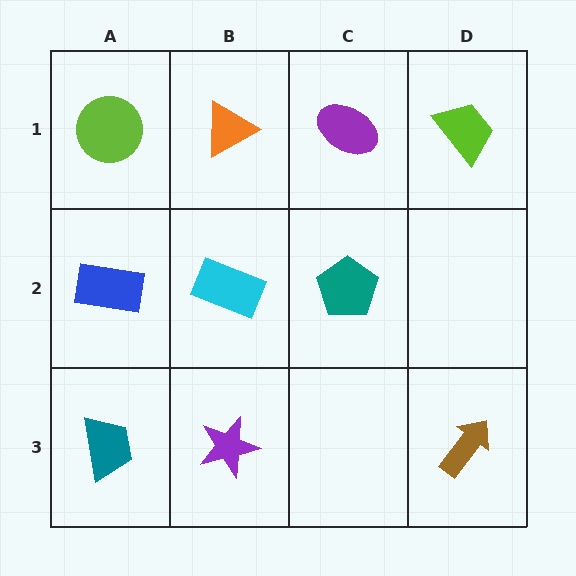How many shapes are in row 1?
4 shapes.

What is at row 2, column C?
A teal pentagon.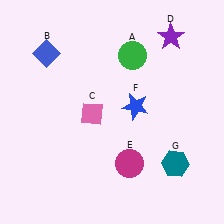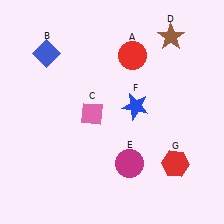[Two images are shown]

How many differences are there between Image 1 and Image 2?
There are 3 differences between the two images.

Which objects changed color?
A changed from green to red. D changed from purple to brown. G changed from teal to red.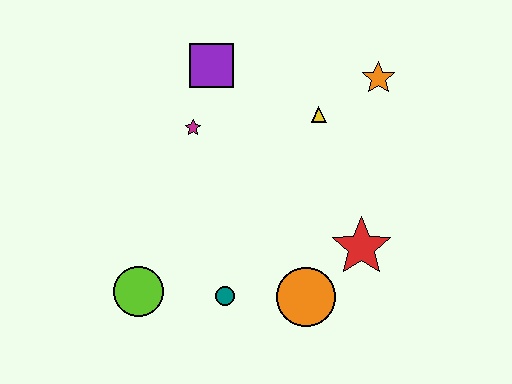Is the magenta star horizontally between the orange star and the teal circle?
No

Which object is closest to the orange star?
The yellow triangle is closest to the orange star.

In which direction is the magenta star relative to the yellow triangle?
The magenta star is to the left of the yellow triangle.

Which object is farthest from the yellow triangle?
The lime circle is farthest from the yellow triangle.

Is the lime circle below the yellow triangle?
Yes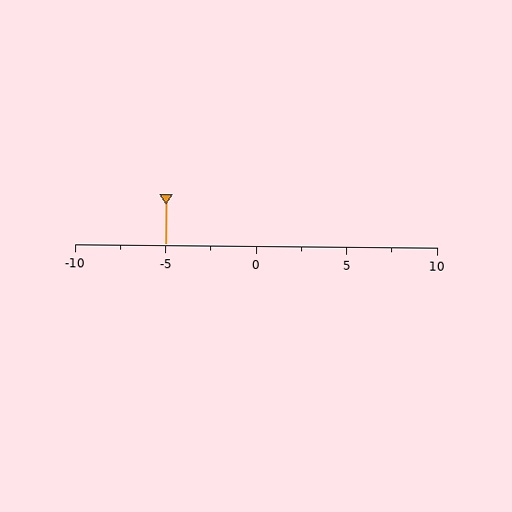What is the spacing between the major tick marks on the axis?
The major ticks are spaced 5 apart.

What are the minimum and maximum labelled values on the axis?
The axis runs from -10 to 10.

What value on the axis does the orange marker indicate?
The marker indicates approximately -5.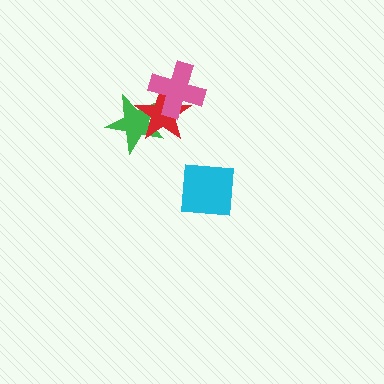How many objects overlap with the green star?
2 objects overlap with the green star.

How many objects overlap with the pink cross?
2 objects overlap with the pink cross.